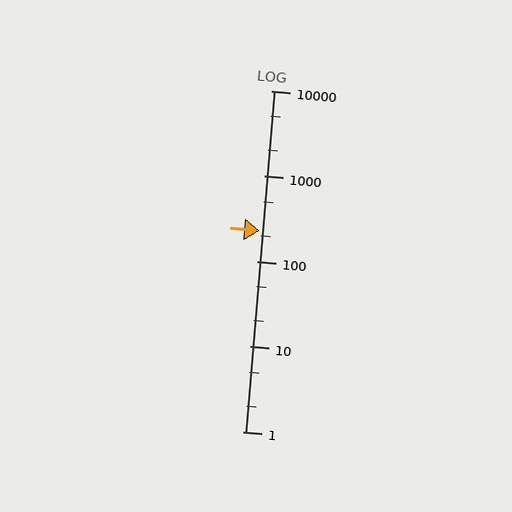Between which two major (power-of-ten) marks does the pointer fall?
The pointer is between 100 and 1000.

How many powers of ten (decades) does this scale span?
The scale spans 4 decades, from 1 to 10000.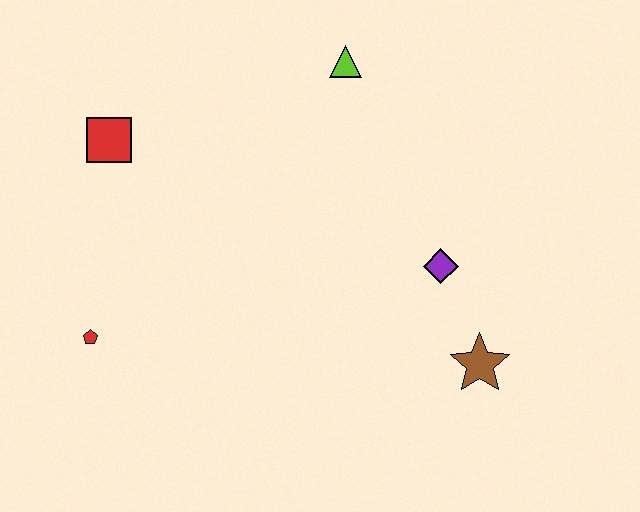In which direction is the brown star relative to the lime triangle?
The brown star is below the lime triangle.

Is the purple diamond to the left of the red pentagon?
No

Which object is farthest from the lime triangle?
The red pentagon is farthest from the lime triangle.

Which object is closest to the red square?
The red pentagon is closest to the red square.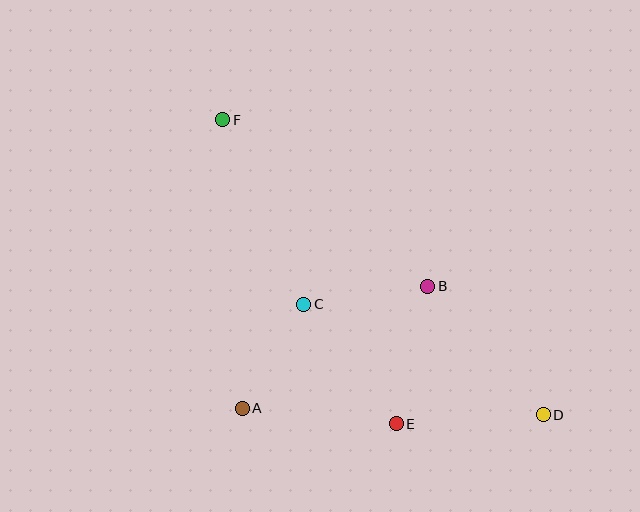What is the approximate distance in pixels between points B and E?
The distance between B and E is approximately 141 pixels.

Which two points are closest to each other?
Points A and C are closest to each other.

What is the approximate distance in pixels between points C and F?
The distance between C and F is approximately 201 pixels.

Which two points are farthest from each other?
Points D and F are farthest from each other.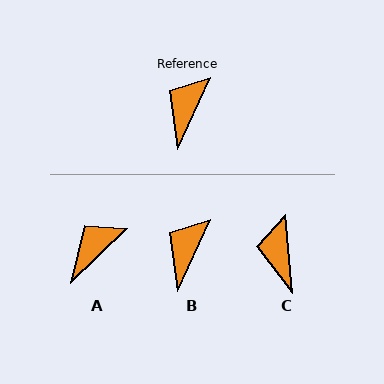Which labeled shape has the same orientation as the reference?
B.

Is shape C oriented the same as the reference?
No, it is off by about 29 degrees.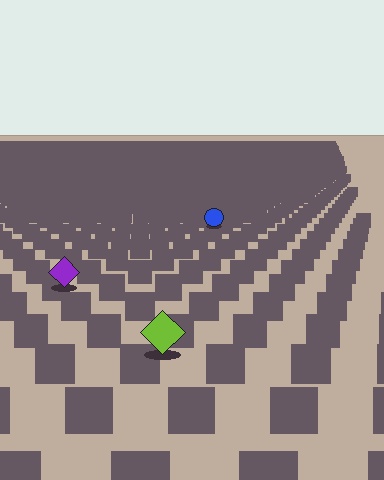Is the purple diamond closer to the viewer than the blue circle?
Yes. The purple diamond is closer — you can tell from the texture gradient: the ground texture is coarser near it.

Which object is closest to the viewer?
The lime diamond is closest. The texture marks near it are larger and more spread out.